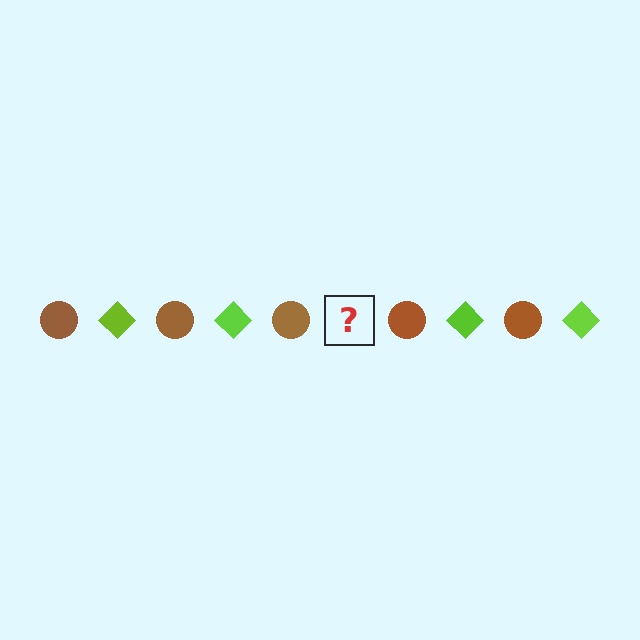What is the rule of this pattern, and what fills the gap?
The rule is that the pattern alternates between brown circle and lime diamond. The gap should be filled with a lime diamond.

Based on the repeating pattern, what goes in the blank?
The blank should be a lime diamond.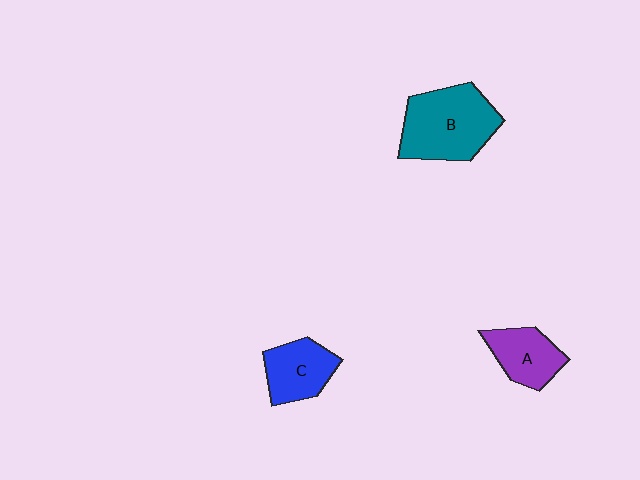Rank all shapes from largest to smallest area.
From largest to smallest: B (teal), C (blue), A (purple).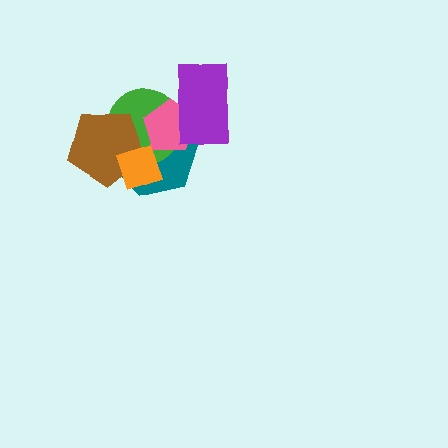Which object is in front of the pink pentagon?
The purple rectangle is in front of the pink pentagon.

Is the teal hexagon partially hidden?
Yes, it is partially covered by another shape.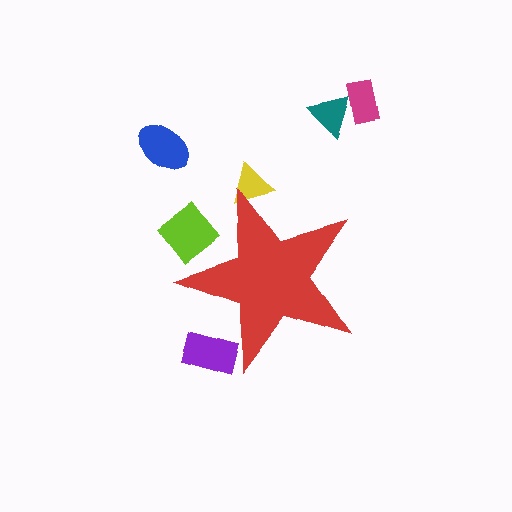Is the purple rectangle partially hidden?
Yes, the purple rectangle is partially hidden behind the red star.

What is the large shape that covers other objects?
A red star.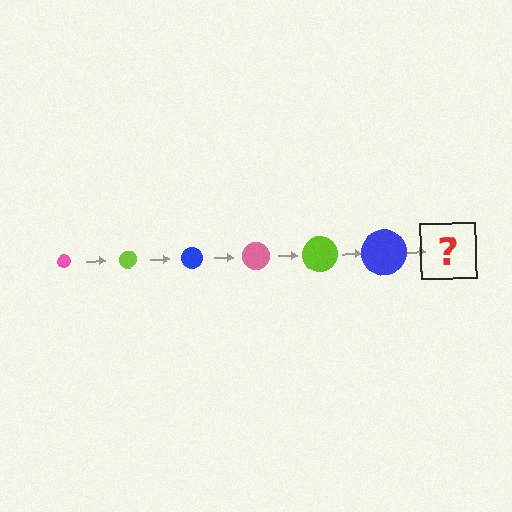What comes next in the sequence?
The next element should be a pink circle, larger than the previous one.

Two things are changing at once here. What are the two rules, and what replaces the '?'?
The two rules are that the circle grows larger each step and the color cycles through pink, lime, and blue. The '?' should be a pink circle, larger than the previous one.